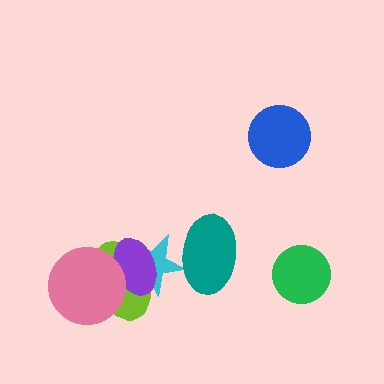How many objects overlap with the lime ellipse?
3 objects overlap with the lime ellipse.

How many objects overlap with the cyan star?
3 objects overlap with the cyan star.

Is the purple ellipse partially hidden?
Yes, it is partially covered by another shape.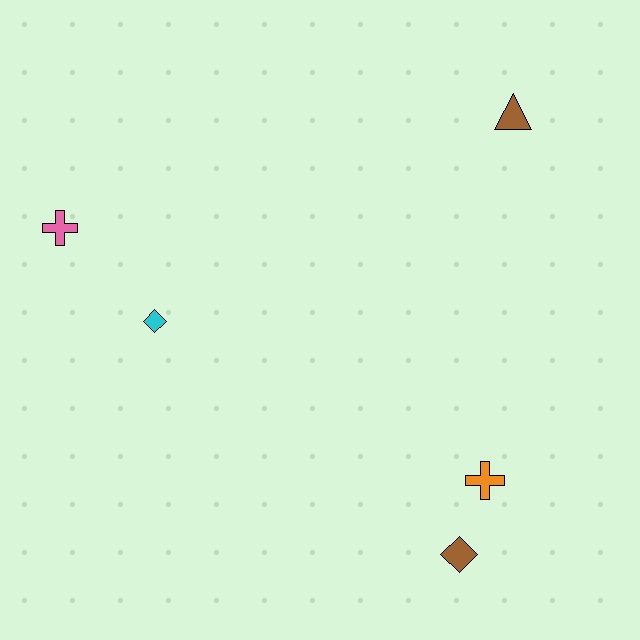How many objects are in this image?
There are 5 objects.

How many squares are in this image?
There are no squares.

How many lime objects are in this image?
There are no lime objects.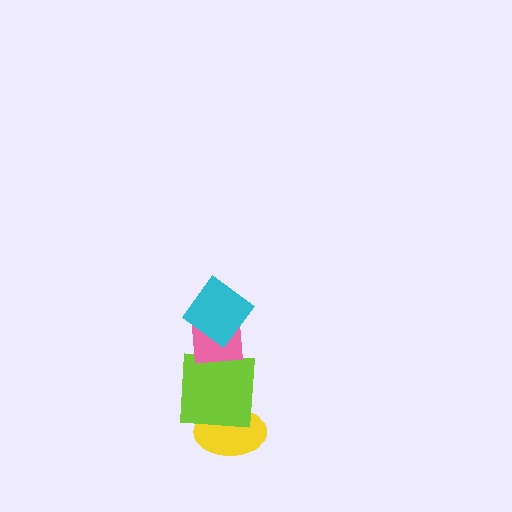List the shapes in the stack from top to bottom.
From top to bottom: the cyan diamond, the pink square, the lime square, the yellow ellipse.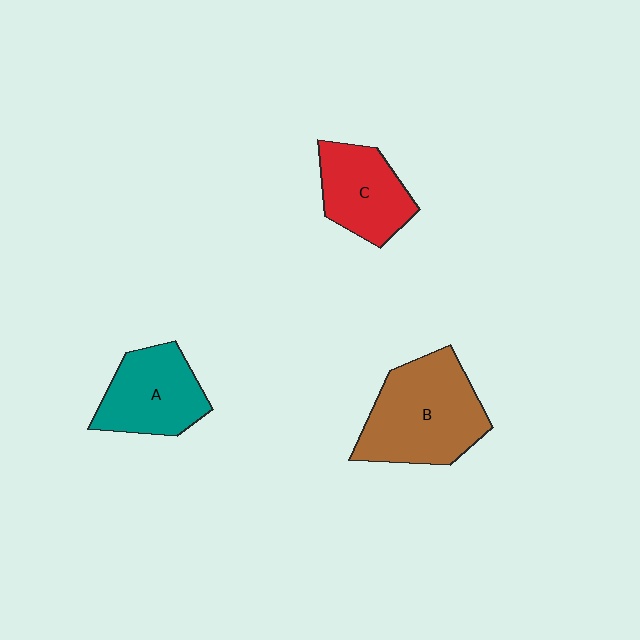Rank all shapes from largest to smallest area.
From largest to smallest: B (brown), A (teal), C (red).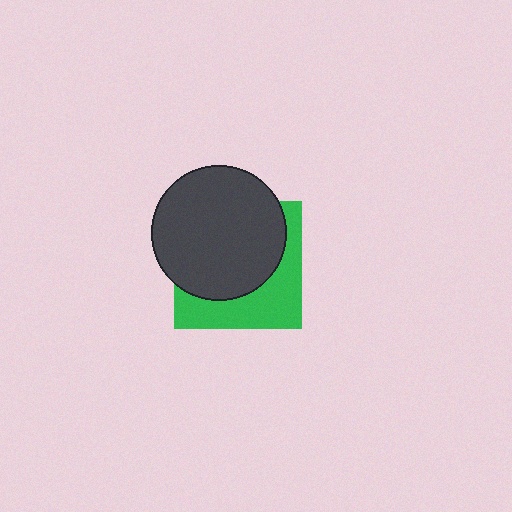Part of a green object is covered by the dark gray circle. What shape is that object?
It is a square.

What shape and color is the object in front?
The object in front is a dark gray circle.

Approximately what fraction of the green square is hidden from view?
Roughly 61% of the green square is hidden behind the dark gray circle.